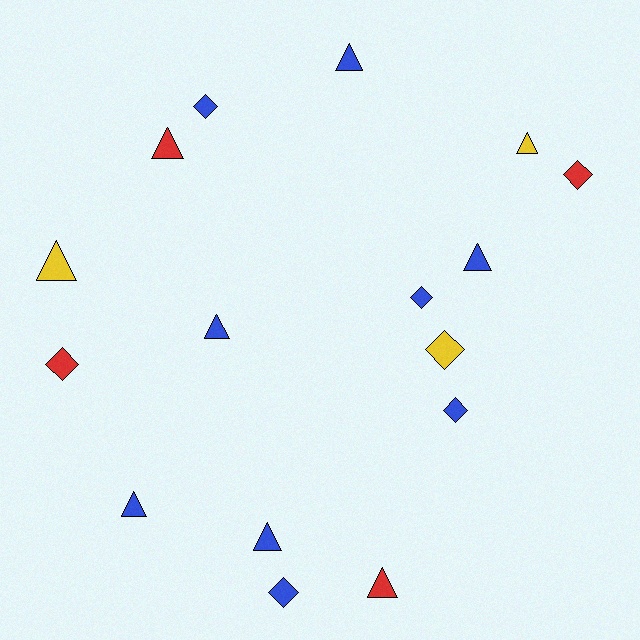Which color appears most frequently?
Blue, with 9 objects.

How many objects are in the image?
There are 16 objects.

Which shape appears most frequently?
Triangle, with 9 objects.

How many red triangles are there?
There are 2 red triangles.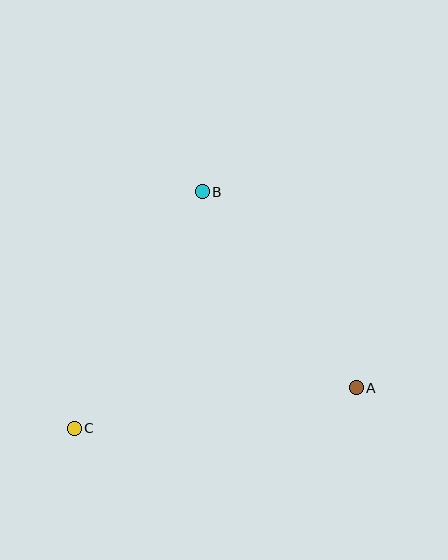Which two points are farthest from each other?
Points A and C are farthest from each other.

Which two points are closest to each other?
Points A and B are closest to each other.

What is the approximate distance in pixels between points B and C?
The distance between B and C is approximately 269 pixels.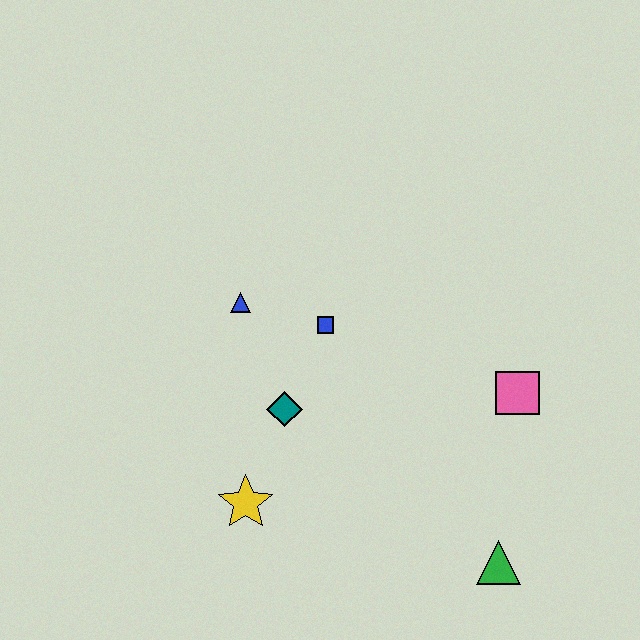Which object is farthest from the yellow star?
The pink square is farthest from the yellow star.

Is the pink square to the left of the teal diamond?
No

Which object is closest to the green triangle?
The pink square is closest to the green triangle.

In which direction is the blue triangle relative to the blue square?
The blue triangle is to the left of the blue square.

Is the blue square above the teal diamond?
Yes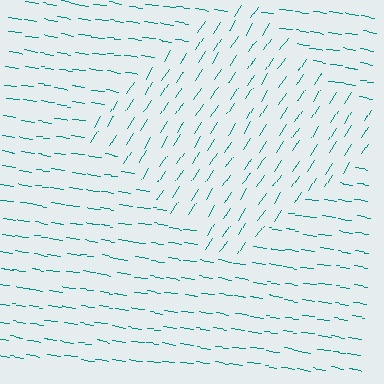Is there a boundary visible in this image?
Yes, there is a texture boundary formed by a change in line orientation.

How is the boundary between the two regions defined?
The boundary is defined purely by a change in line orientation (approximately 65 degrees difference). All lines are the same color and thickness.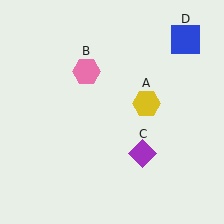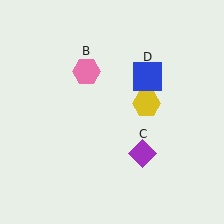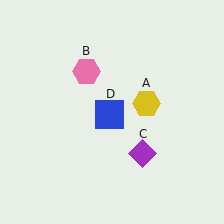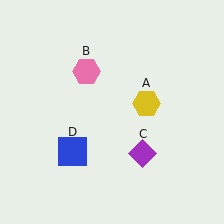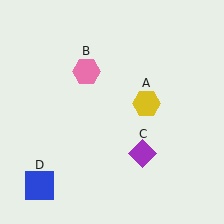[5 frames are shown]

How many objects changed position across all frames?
1 object changed position: blue square (object D).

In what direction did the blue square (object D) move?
The blue square (object D) moved down and to the left.